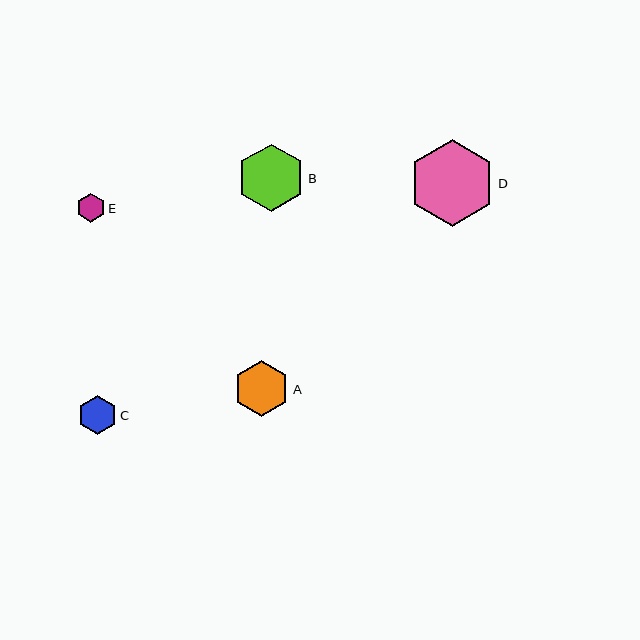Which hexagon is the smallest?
Hexagon E is the smallest with a size of approximately 29 pixels.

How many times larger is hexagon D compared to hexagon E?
Hexagon D is approximately 3.0 times the size of hexagon E.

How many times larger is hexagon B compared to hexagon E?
Hexagon B is approximately 2.3 times the size of hexagon E.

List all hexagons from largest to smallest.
From largest to smallest: D, B, A, C, E.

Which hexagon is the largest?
Hexagon D is the largest with a size of approximately 87 pixels.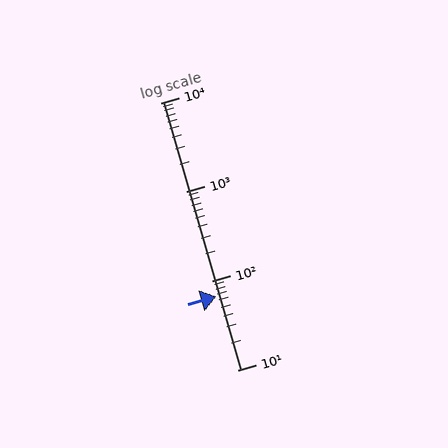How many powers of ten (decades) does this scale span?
The scale spans 3 decades, from 10 to 10000.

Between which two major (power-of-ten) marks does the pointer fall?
The pointer is between 10 and 100.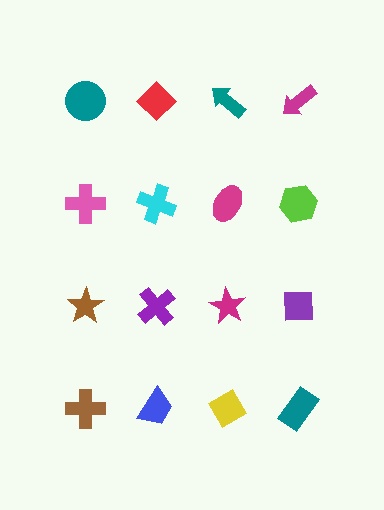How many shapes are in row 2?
4 shapes.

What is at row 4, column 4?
A teal rectangle.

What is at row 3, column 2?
A purple cross.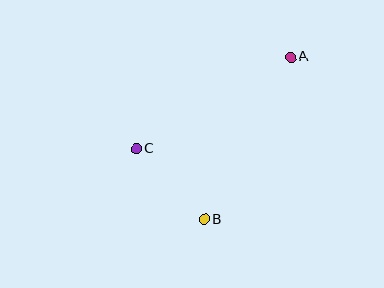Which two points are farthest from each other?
Points A and B are farthest from each other.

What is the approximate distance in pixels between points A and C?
The distance between A and C is approximately 180 pixels.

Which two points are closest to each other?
Points B and C are closest to each other.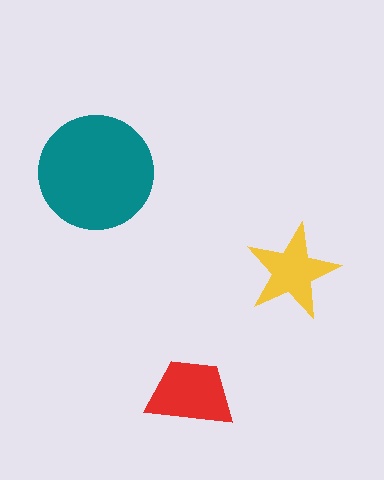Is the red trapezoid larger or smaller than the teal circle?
Smaller.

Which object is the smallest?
The yellow star.